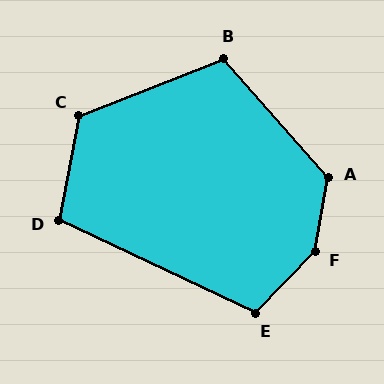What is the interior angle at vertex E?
Approximately 109 degrees (obtuse).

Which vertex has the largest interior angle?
F, at approximately 146 degrees.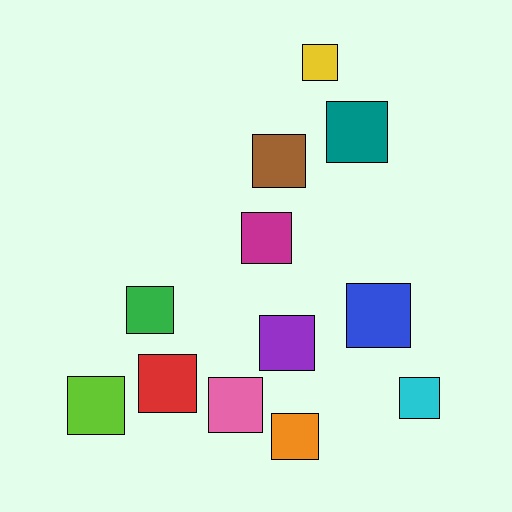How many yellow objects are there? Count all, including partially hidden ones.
There is 1 yellow object.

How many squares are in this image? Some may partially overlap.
There are 12 squares.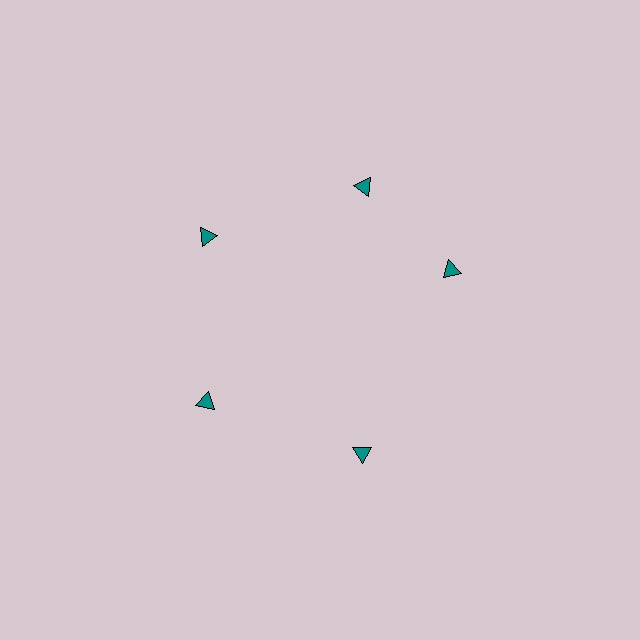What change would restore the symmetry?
The symmetry would be restored by rotating it back into even spacing with its neighbors so that all 5 triangles sit at equal angles and equal distance from the center.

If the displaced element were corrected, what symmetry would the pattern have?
It would have 5-fold rotational symmetry — the pattern would map onto itself every 72 degrees.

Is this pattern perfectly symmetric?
No. The 5 teal triangles are arranged in a ring, but one element near the 3 o'clock position is rotated out of alignment along the ring, breaking the 5-fold rotational symmetry.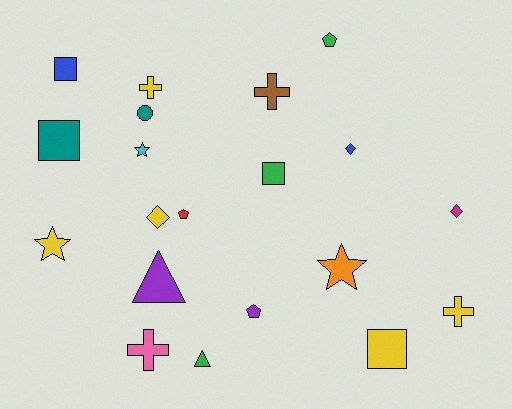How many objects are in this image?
There are 20 objects.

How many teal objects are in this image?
There are 2 teal objects.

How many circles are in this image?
There is 1 circle.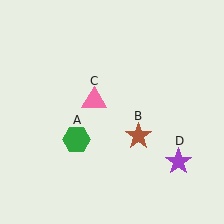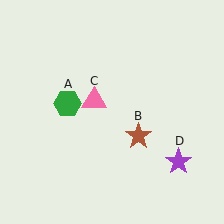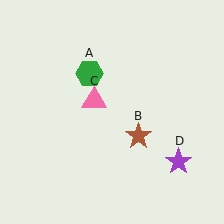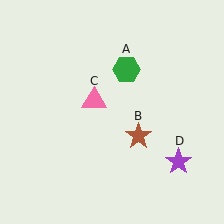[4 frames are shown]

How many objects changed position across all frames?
1 object changed position: green hexagon (object A).